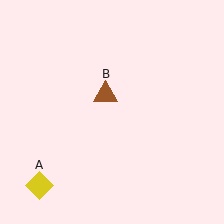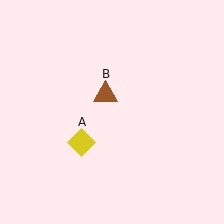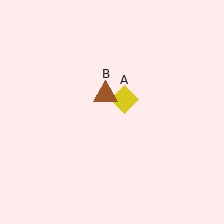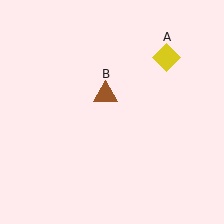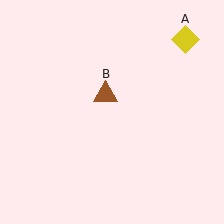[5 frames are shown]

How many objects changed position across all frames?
1 object changed position: yellow diamond (object A).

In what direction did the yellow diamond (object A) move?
The yellow diamond (object A) moved up and to the right.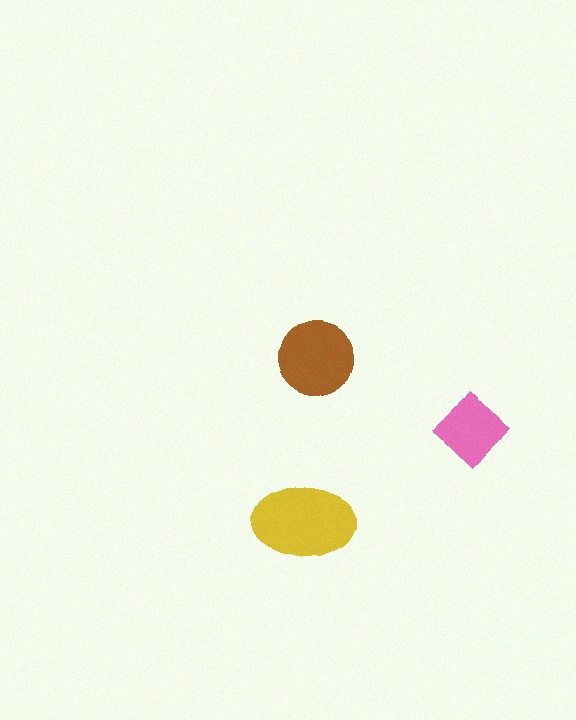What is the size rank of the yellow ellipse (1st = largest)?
1st.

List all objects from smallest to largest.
The pink diamond, the brown circle, the yellow ellipse.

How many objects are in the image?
There are 3 objects in the image.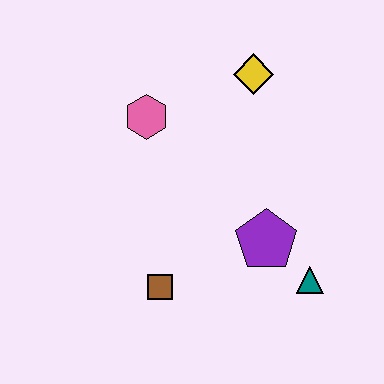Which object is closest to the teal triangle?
The purple pentagon is closest to the teal triangle.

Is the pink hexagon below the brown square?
No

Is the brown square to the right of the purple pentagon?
No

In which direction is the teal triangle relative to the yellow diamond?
The teal triangle is below the yellow diamond.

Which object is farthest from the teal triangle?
The pink hexagon is farthest from the teal triangle.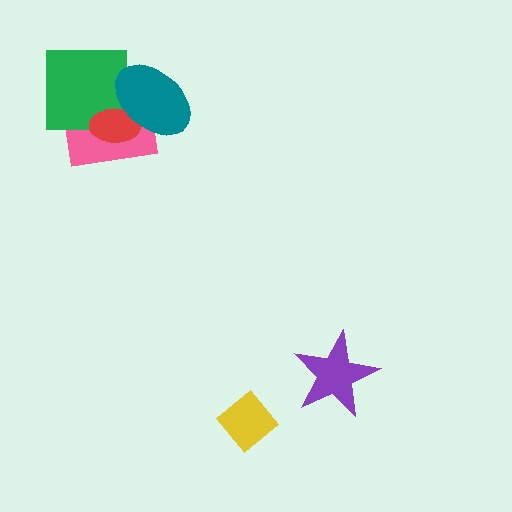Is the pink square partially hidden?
Yes, it is partially covered by another shape.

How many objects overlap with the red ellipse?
3 objects overlap with the red ellipse.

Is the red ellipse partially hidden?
Yes, it is partially covered by another shape.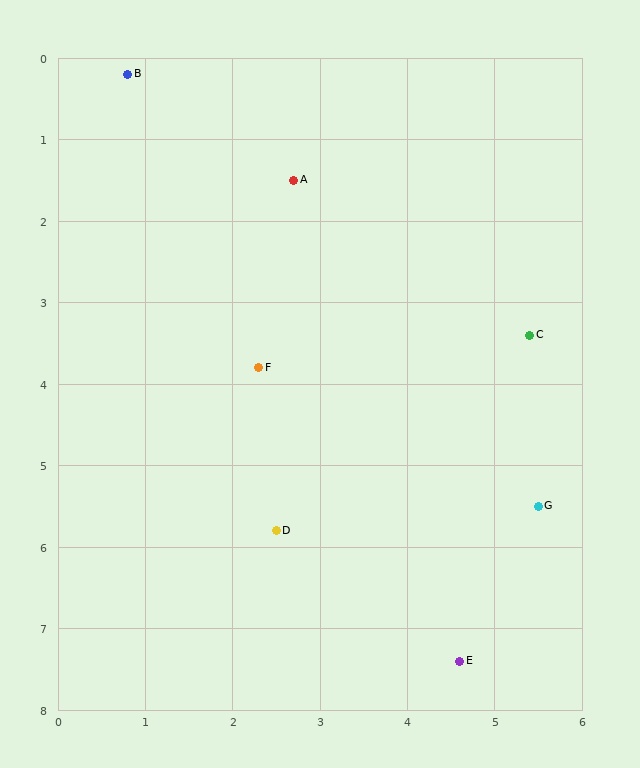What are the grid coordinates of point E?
Point E is at approximately (4.6, 7.4).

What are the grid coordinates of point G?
Point G is at approximately (5.5, 5.5).